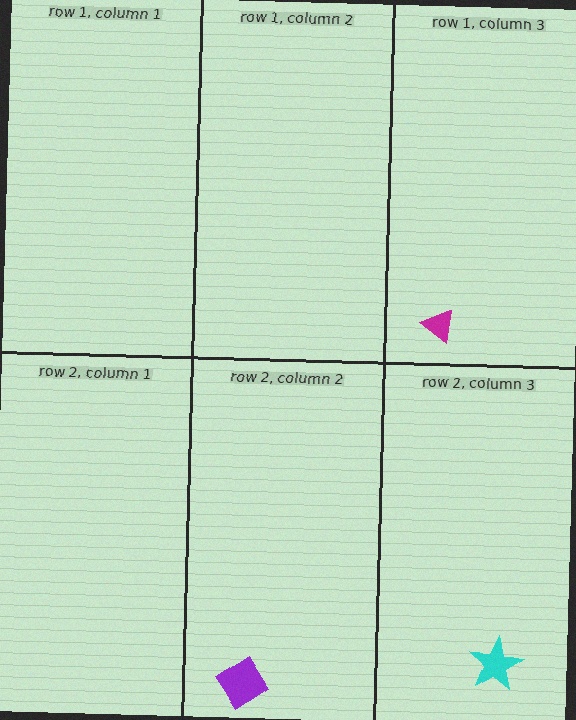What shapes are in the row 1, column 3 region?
The magenta triangle.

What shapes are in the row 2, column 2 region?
The purple diamond.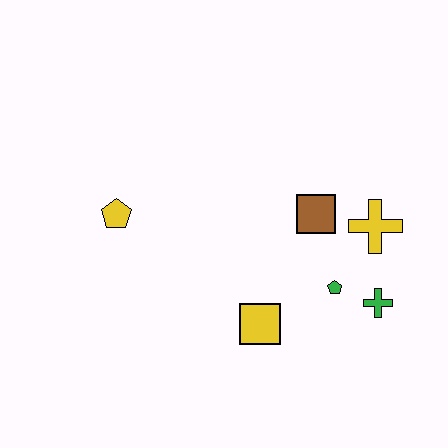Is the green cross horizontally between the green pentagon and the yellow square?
No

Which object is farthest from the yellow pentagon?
The green cross is farthest from the yellow pentagon.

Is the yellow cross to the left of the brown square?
No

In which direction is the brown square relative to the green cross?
The brown square is above the green cross.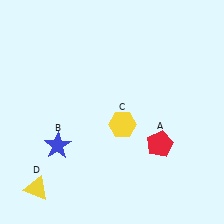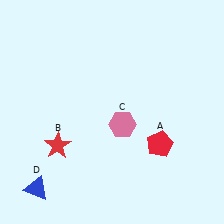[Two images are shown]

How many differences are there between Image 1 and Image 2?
There are 3 differences between the two images.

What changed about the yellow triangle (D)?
In Image 1, D is yellow. In Image 2, it changed to blue.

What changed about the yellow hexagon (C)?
In Image 1, C is yellow. In Image 2, it changed to pink.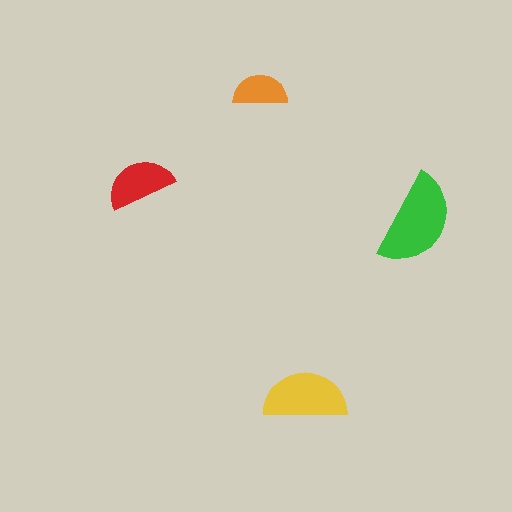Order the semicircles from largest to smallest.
the green one, the yellow one, the red one, the orange one.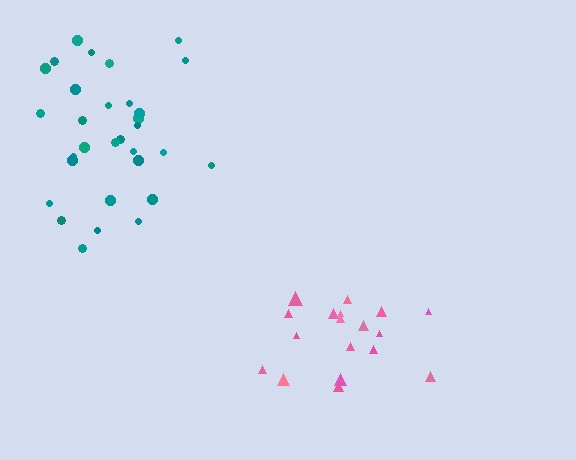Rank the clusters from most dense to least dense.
pink, teal.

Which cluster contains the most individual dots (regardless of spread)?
Teal (31).